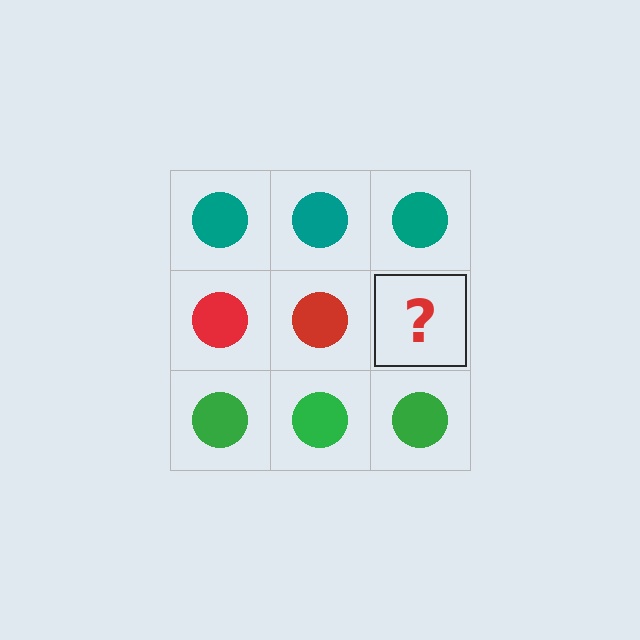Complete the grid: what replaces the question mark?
The question mark should be replaced with a red circle.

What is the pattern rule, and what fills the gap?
The rule is that each row has a consistent color. The gap should be filled with a red circle.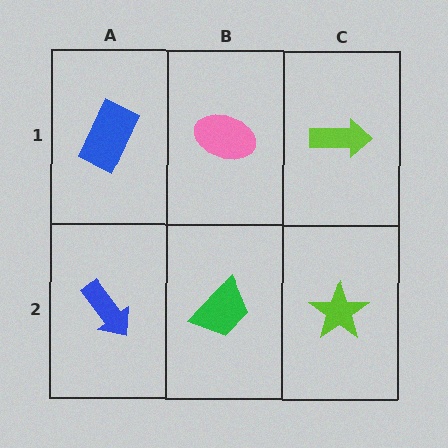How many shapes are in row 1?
3 shapes.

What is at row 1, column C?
A lime arrow.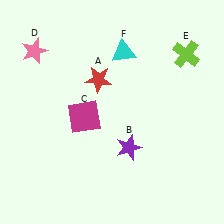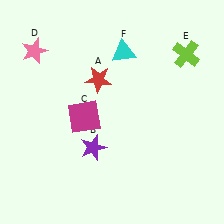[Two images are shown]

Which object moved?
The purple star (B) moved left.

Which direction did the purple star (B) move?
The purple star (B) moved left.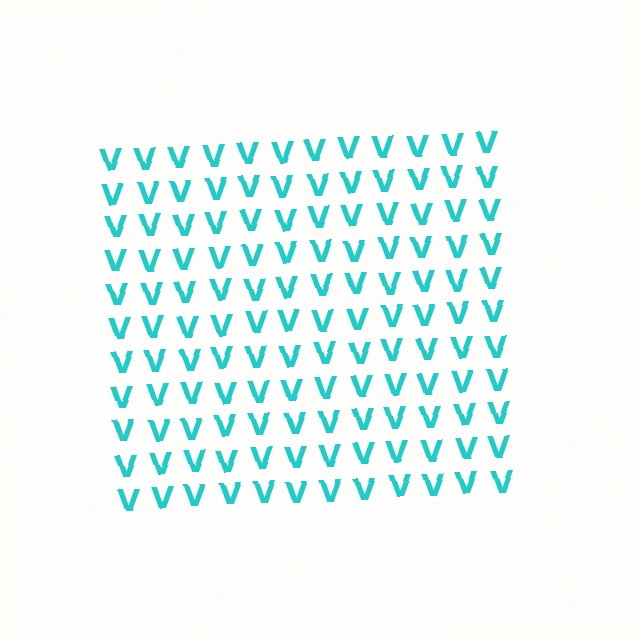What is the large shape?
The large shape is a square.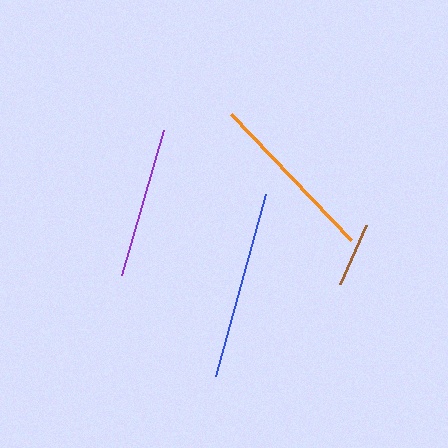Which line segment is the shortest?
The brown line is the shortest at approximately 64 pixels.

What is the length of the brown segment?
The brown segment is approximately 64 pixels long.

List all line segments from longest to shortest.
From longest to shortest: blue, orange, purple, brown.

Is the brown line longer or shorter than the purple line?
The purple line is longer than the brown line.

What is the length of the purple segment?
The purple segment is approximately 151 pixels long.